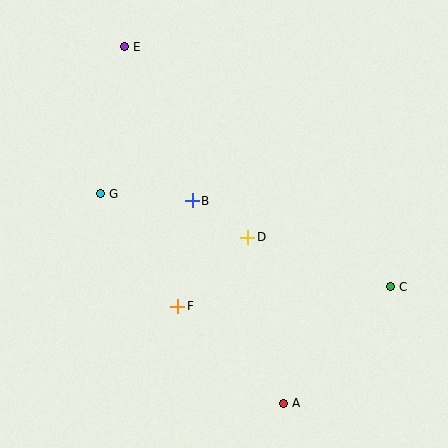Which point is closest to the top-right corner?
Point C is closest to the top-right corner.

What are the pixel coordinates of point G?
Point G is at (100, 194).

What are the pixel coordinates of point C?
Point C is at (390, 287).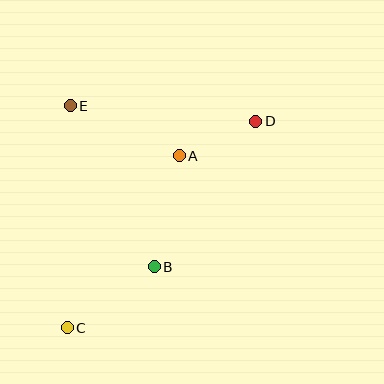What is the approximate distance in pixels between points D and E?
The distance between D and E is approximately 186 pixels.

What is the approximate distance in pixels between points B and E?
The distance between B and E is approximately 182 pixels.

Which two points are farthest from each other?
Points C and D are farthest from each other.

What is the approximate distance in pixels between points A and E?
The distance between A and E is approximately 120 pixels.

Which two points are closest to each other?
Points A and D are closest to each other.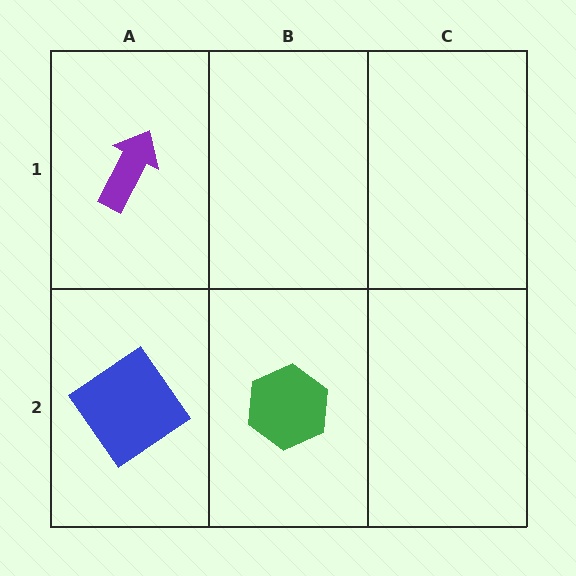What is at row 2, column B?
A green hexagon.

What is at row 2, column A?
A blue diamond.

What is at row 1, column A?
A purple arrow.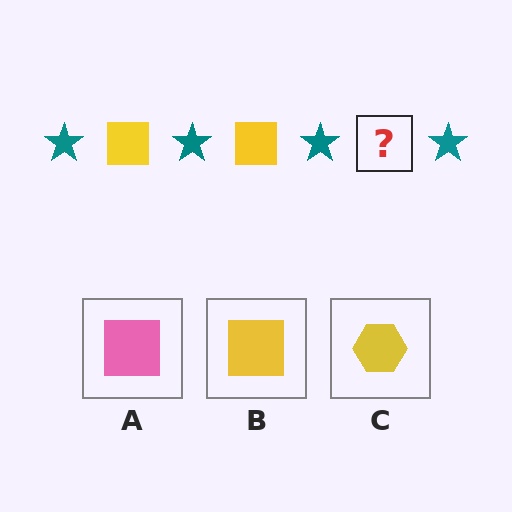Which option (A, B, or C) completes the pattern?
B.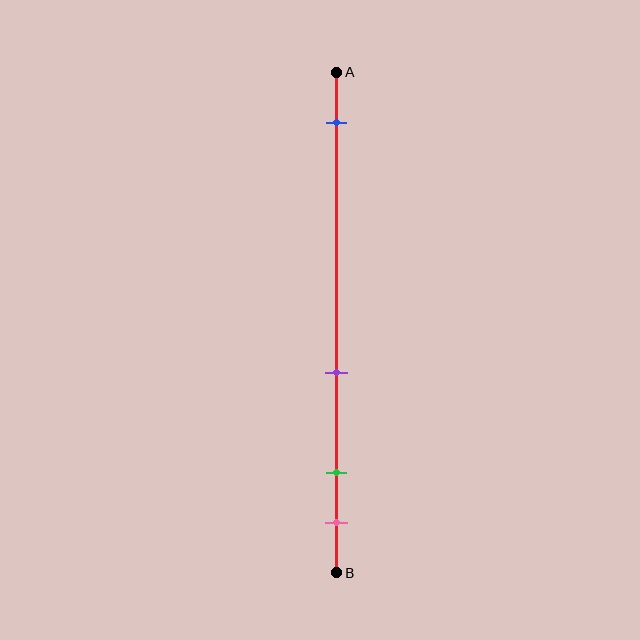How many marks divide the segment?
There are 4 marks dividing the segment.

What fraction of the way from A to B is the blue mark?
The blue mark is approximately 10% (0.1) of the way from A to B.